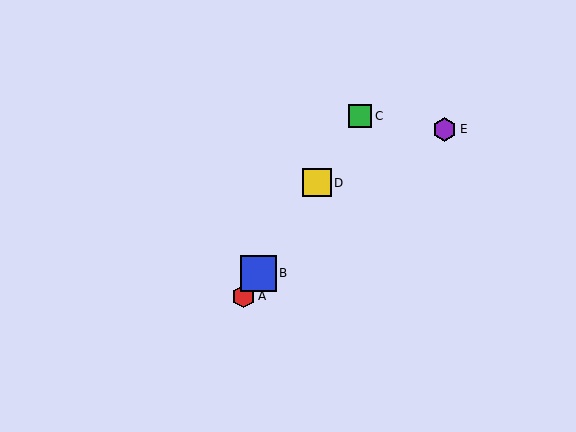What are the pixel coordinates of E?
Object E is at (445, 129).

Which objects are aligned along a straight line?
Objects A, B, C, D are aligned along a straight line.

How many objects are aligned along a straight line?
4 objects (A, B, C, D) are aligned along a straight line.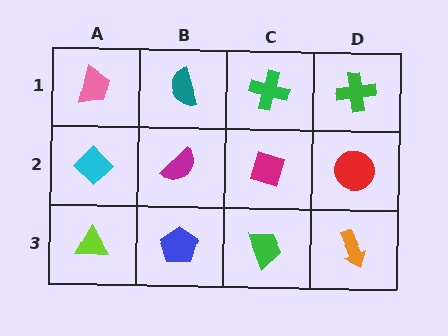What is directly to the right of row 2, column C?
A red circle.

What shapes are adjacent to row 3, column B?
A magenta semicircle (row 2, column B), a lime triangle (row 3, column A), a green trapezoid (row 3, column C).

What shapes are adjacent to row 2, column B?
A teal semicircle (row 1, column B), a blue pentagon (row 3, column B), a cyan diamond (row 2, column A), a magenta diamond (row 2, column C).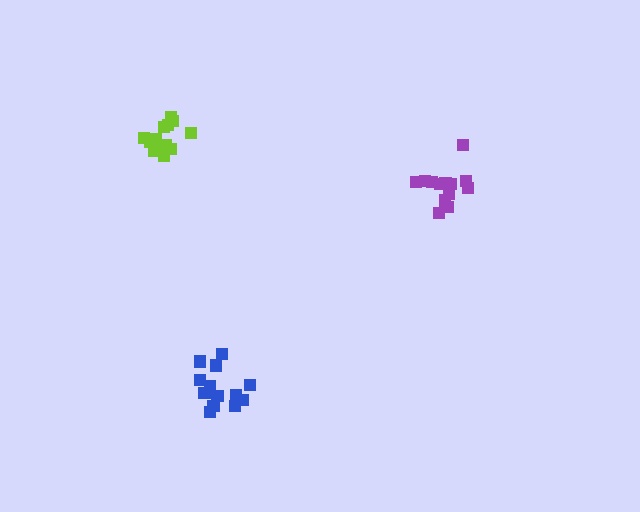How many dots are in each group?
Group 1: 14 dots, Group 2: 12 dots, Group 3: 14 dots (40 total).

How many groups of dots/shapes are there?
There are 3 groups.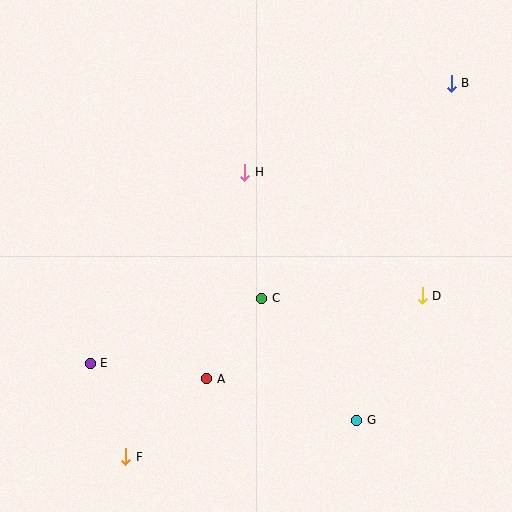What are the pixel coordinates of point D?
Point D is at (422, 296).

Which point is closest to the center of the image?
Point C at (262, 298) is closest to the center.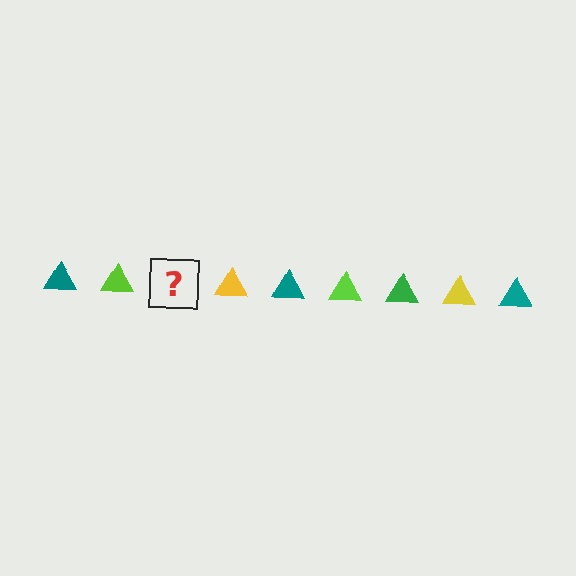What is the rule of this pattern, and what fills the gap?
The rule is that the pattern cycles through teal, lime, green, yellow triangles. The gap should be filled with a green triangle.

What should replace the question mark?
The question mark should be replaced with a green triangle.